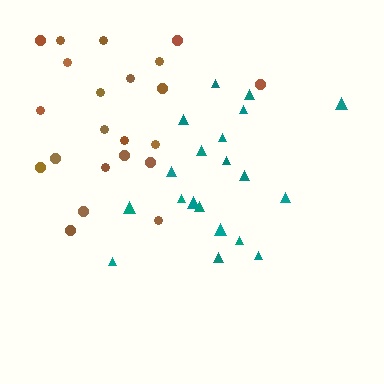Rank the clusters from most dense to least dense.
brown, teal.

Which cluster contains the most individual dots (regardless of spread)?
Brown (22).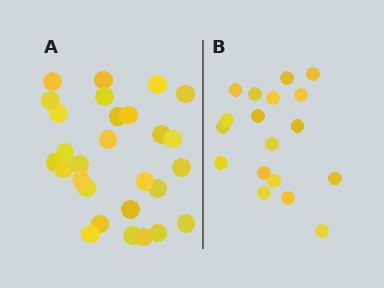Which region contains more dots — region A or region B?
Region A (the left region) has more dots.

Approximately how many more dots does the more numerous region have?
Region A has roughly 10 or so more dots than region B.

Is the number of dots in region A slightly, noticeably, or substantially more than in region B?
Region A has substantially more. The ratio is roughly 1.6 to 1.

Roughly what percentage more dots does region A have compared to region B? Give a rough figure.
About 55% more.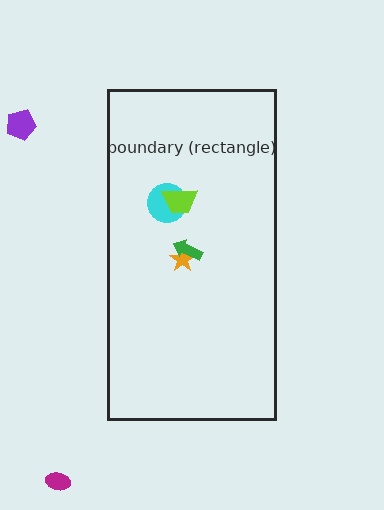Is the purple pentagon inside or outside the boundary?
Outside.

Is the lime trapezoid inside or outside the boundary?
Inside.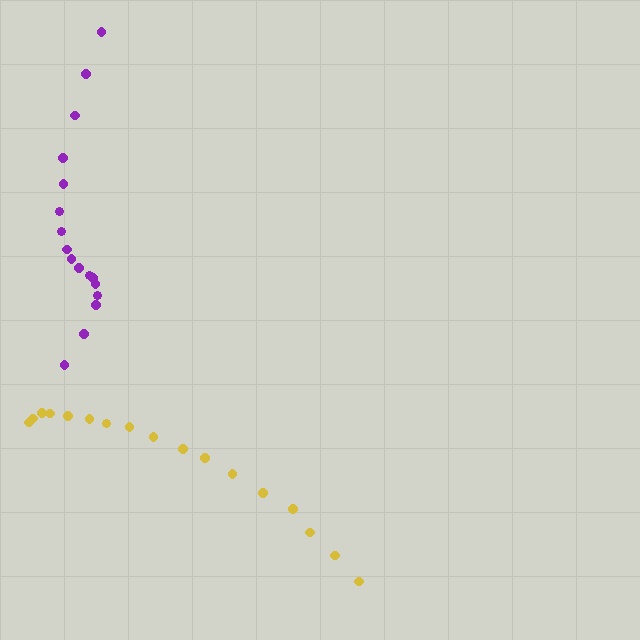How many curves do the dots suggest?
There are 2 distinct paths.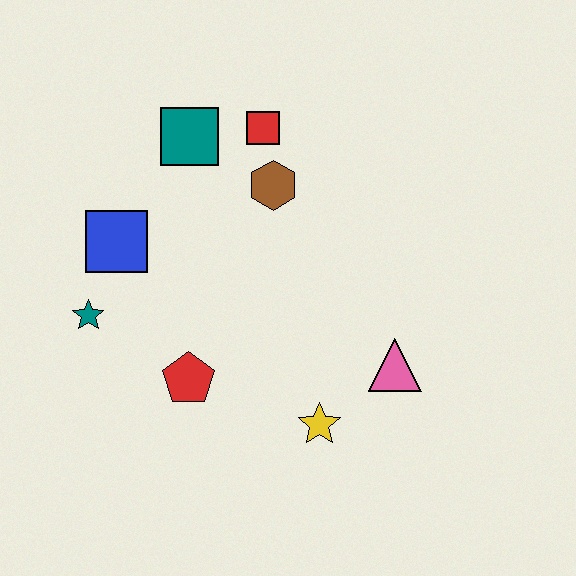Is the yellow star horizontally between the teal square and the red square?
No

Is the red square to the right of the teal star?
Yes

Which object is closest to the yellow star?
The pink triangle is closest to the yellow star.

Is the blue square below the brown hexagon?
Yes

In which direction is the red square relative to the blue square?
The red square is to the right of the blue square.